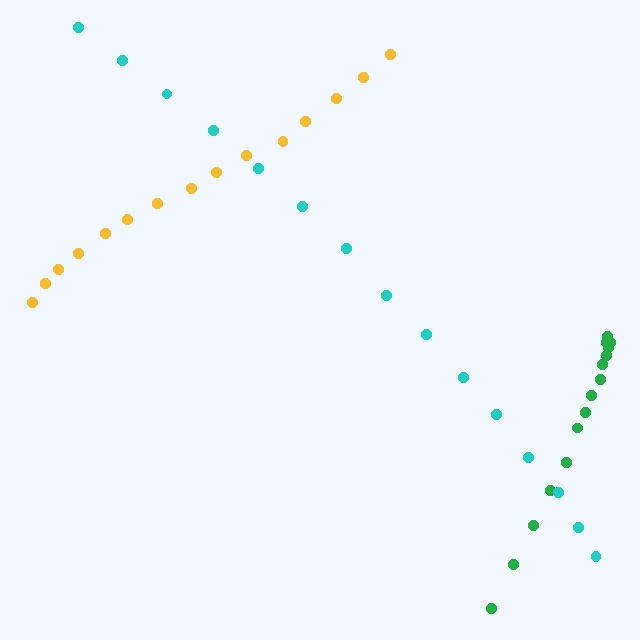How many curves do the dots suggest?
There are 3 distinct paths.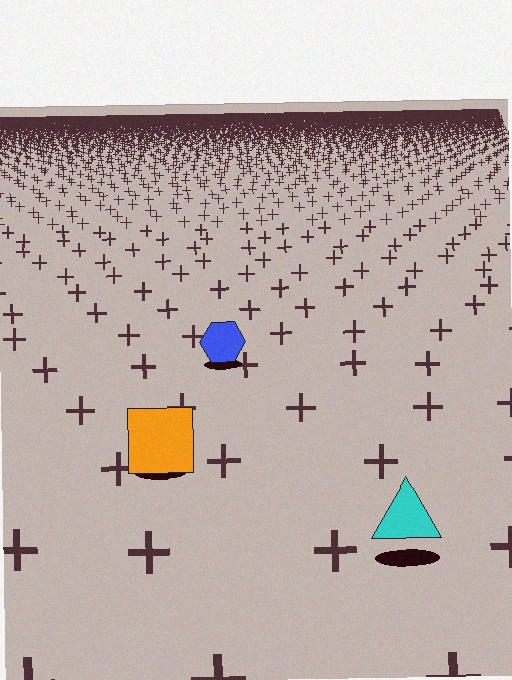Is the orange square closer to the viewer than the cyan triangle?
No. The cyan triangle is closer — you can tell from the texture gradient: the ground texture is coarser near it.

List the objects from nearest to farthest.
From nearest to farthest: the cyan triangle, the orange square, the blue hexagon.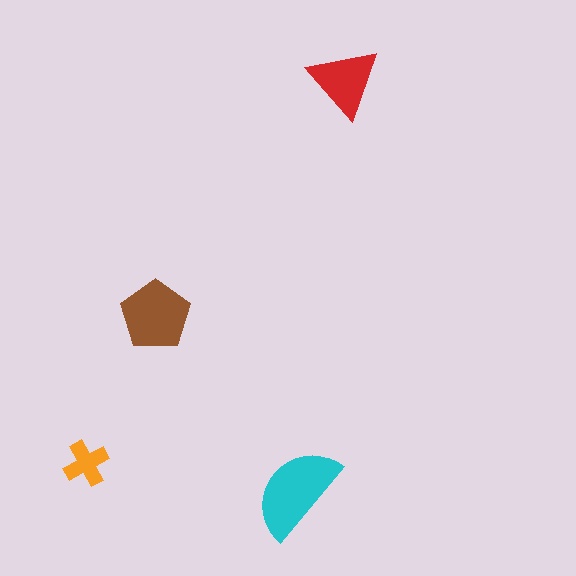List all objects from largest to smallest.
The cyan semicircle, the brown pentagon, the red triangle, the orange cross.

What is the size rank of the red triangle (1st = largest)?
3rd.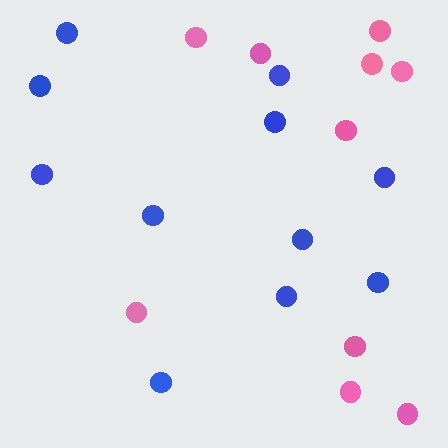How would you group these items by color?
There are 2 groups: one group of blue circles (11) and one group of pink circles (10).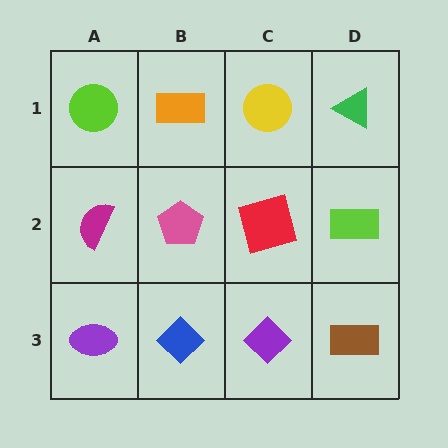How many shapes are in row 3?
4 shapes.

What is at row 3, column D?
A brown rectangle.